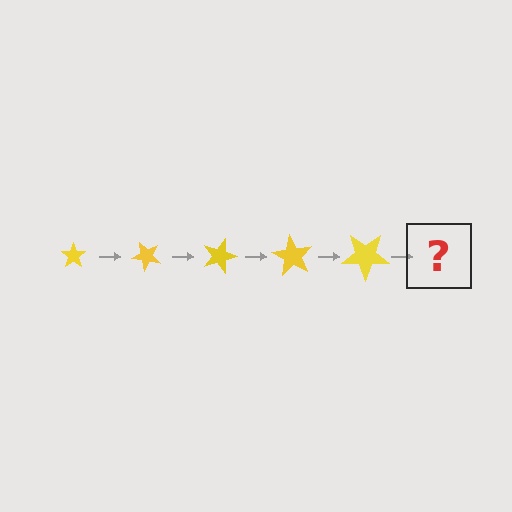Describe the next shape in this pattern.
It should be a star, larger than the previous one and rotated 225 degrees from the start.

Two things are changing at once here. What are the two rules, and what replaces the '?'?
The two rules are that the star grows larger each step and it rotates 45 degrees each step. The '?' should be a star, larger than the previous one and rotated 225 degrees from the start.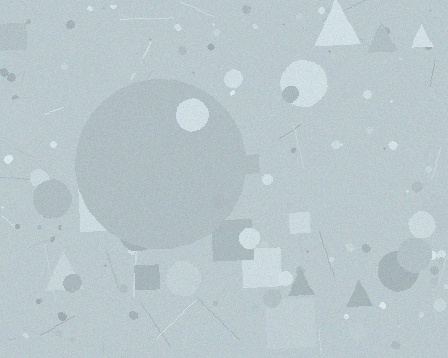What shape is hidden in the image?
A circle is hidden in the image.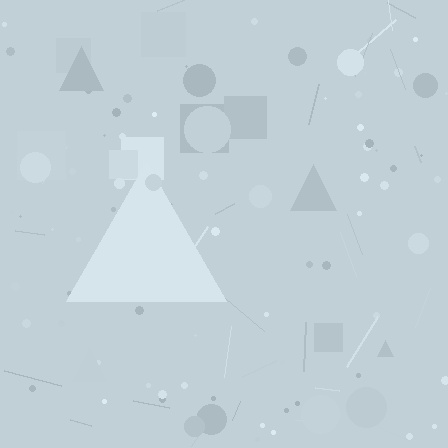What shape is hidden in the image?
A triangle is hidden in the image.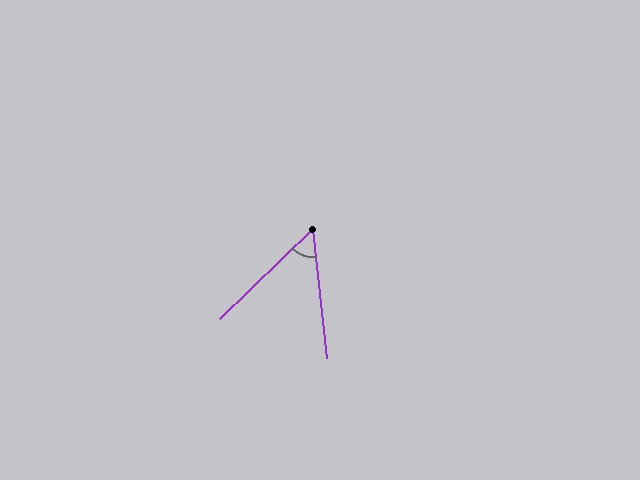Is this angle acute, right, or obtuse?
It is acute.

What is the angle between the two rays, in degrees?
Approximately 52 degrees.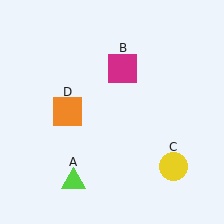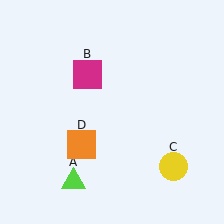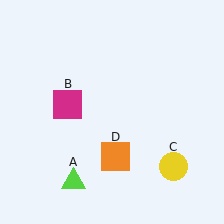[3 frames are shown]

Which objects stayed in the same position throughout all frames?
Lime triangle (object A) and yellow circle (object C) remained stationary.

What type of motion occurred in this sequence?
The magenta square (object B), orange square (object D) rotated counterclockwise around the center of the scene.